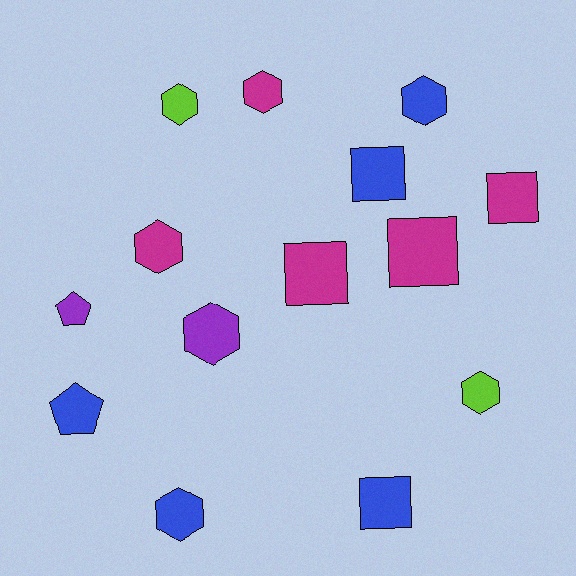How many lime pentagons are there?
There are no lime pentagons.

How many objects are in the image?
There are 14 objects.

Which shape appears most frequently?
Hexagon, with 7 objects.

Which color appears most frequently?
Magenta, with 5 objects.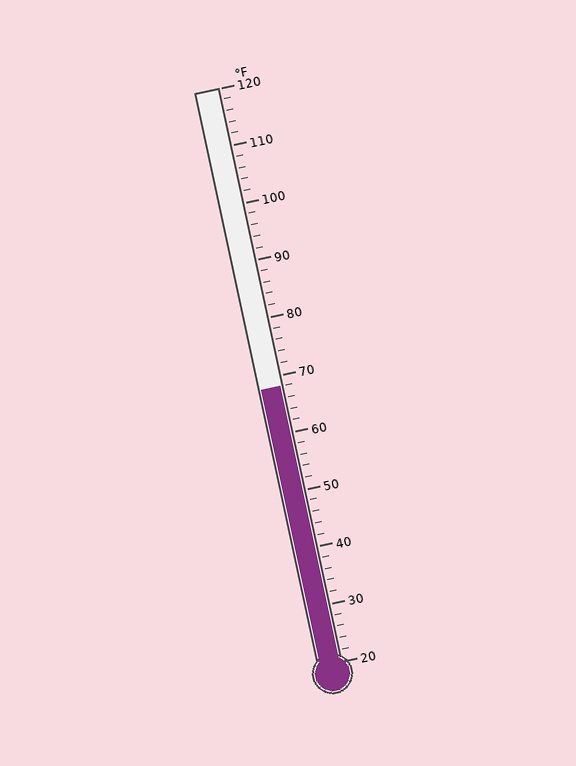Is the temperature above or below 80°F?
The temperature is below 80°F.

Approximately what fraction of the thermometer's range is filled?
The thermometer is filled to approximately 50% of its range.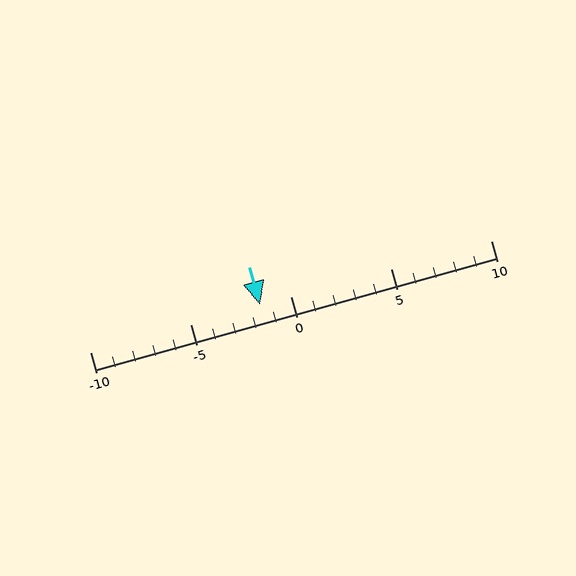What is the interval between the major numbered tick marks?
The major tick marks are spaced 5 units apart.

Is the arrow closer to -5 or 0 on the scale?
The arrow is closer to 0.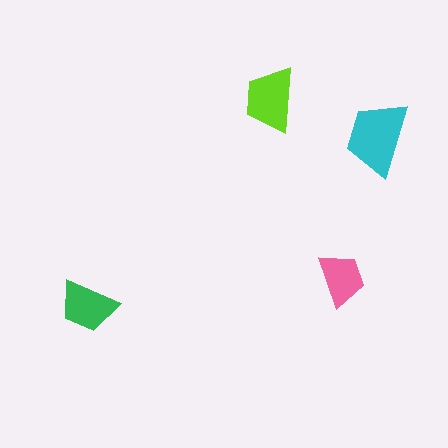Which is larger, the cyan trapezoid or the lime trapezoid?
The cyan one.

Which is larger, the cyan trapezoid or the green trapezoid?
The cyan one.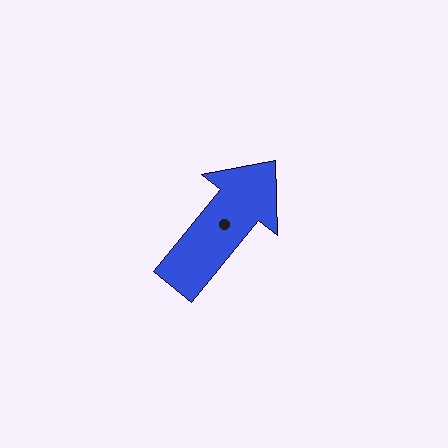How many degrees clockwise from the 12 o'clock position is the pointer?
Approximately 39 degrees.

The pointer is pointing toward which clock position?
Roughly 1 o'clock.